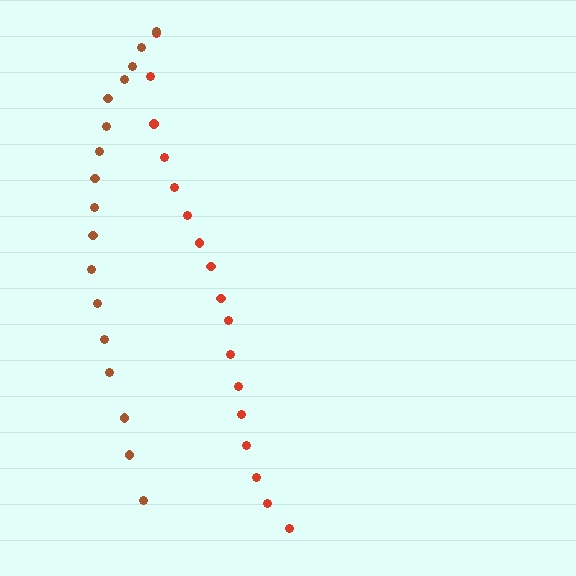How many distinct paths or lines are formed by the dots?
There are 2 distinct paths.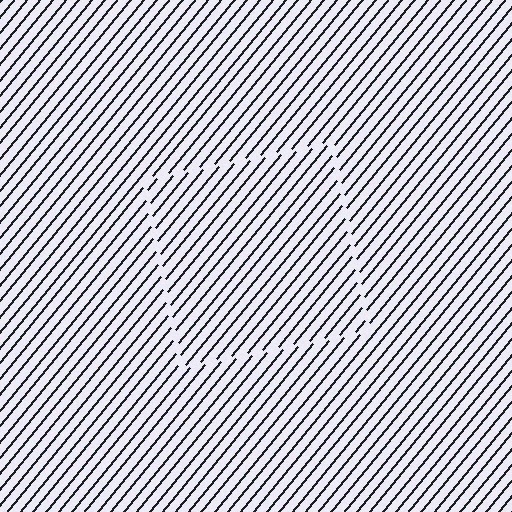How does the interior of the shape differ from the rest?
The interior of the shape contains the same grating, shifted by half a period — the contour is defined by the phase discontinuity where line-ends from the inner and outer gratings abut.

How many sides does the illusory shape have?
4 sides — the line-ends trace a square.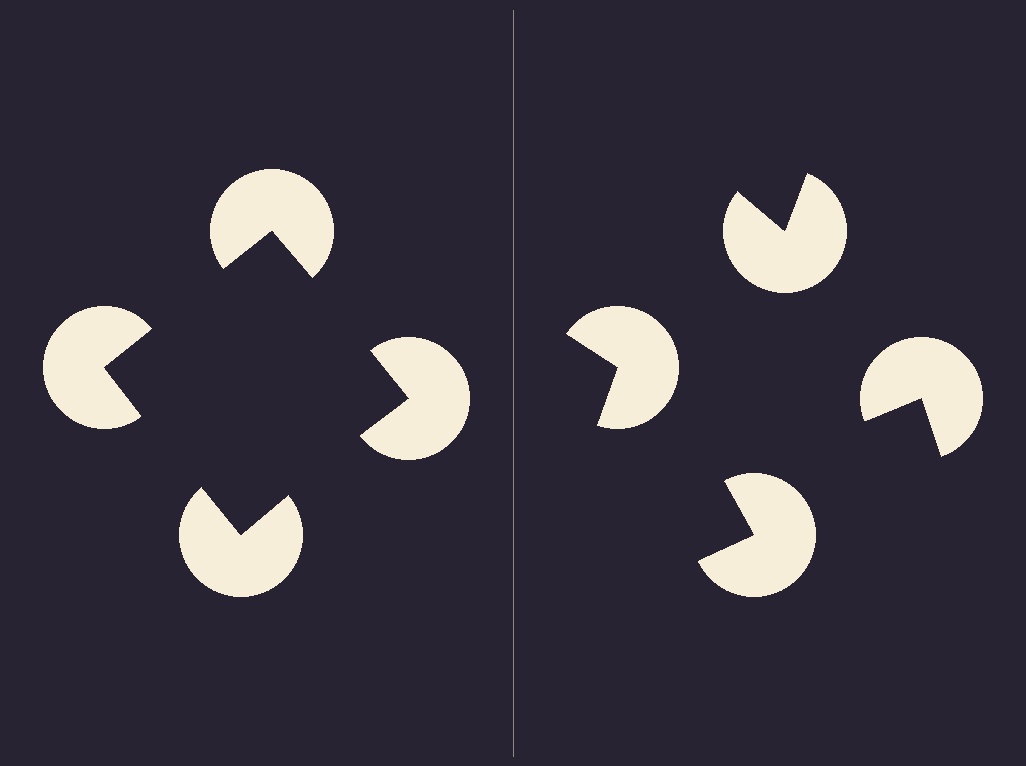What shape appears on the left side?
An illusory square.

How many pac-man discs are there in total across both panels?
8 — 4 on each side.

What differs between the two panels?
The pac-man discs are positioned identically on both sides; only the wedge orientations differ. On the left they align to a square; on the right they are misaligned.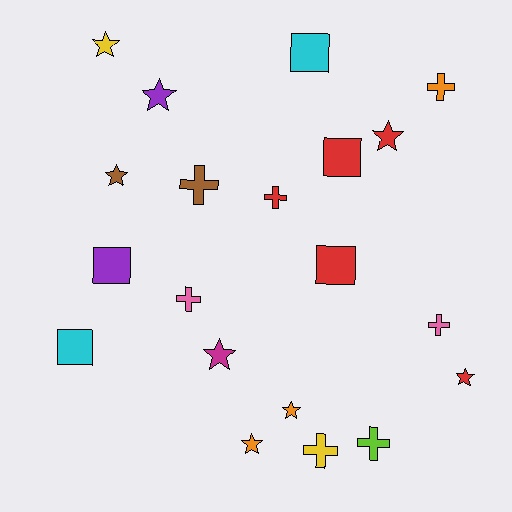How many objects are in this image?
There are 20 objects.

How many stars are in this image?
There are 8 stars.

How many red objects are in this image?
There are 5 red objects.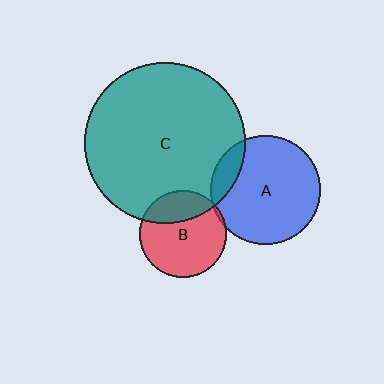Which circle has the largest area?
Circle C (teal).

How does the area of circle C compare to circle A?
Approximately 2.2 times.